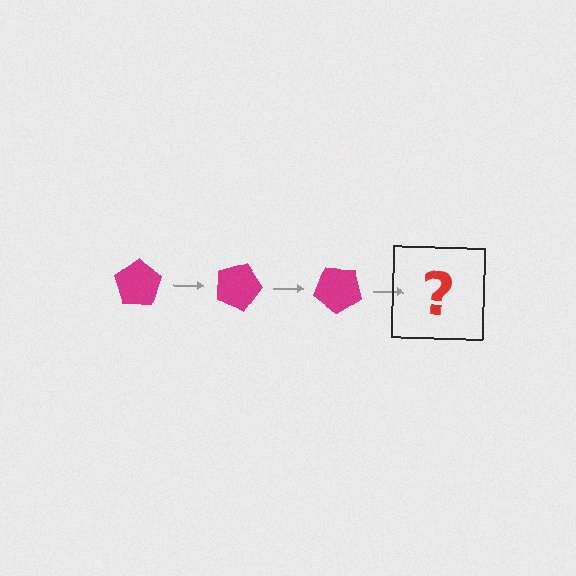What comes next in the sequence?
The next element should be a magenta pentagon rotated 60 degrees.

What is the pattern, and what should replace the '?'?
The pattern is that the pentagon rotates 20 degrees each step. The '?' should be a magenta pentagon rotated 60 degrees.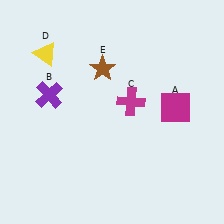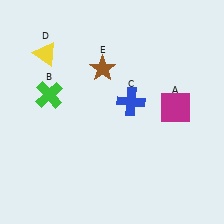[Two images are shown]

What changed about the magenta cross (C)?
In Image 1, C is magenta. In Image 2, it changed to blue.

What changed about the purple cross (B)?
In Image 1, B is purple. In Image 2, it changed to green.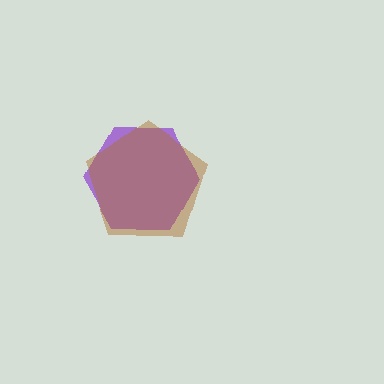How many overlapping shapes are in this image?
There are 2 overlapping shapes in the image.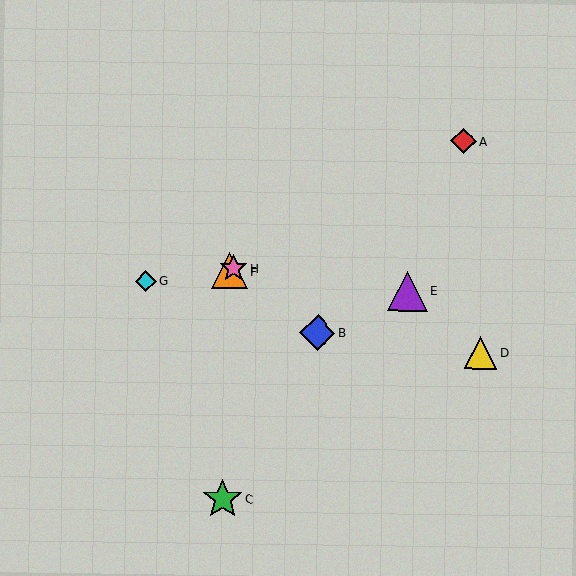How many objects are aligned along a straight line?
3 objects (A, F, H) are aligned along a straight line.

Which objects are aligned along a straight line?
Objects A, F, H are aligned along a straight line.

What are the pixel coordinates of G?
Object G is at (146, 281).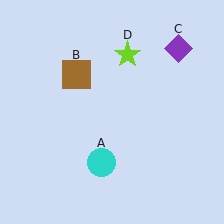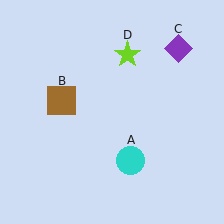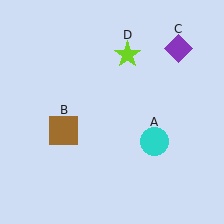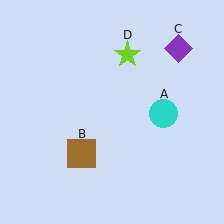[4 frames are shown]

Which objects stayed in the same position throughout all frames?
Purple diamond (object C) and lime star (object D) remained stationary.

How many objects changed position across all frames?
2 objects changed position: cyan circle (object A), brown square (object B).